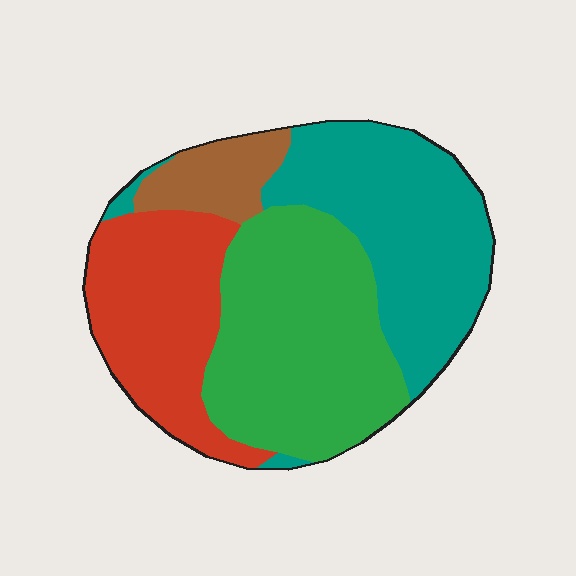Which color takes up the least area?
Brown, at roughly 10%.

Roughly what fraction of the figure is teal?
Teal covers 32% of the figure.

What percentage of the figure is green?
Green takes up about one third (1/3) of the figure.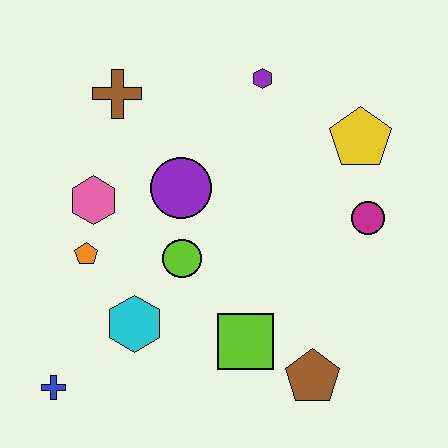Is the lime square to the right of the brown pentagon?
No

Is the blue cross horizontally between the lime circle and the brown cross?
No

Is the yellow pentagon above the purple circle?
Yes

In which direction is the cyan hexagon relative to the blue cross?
The cyan hexagon is to the right of the blue cross.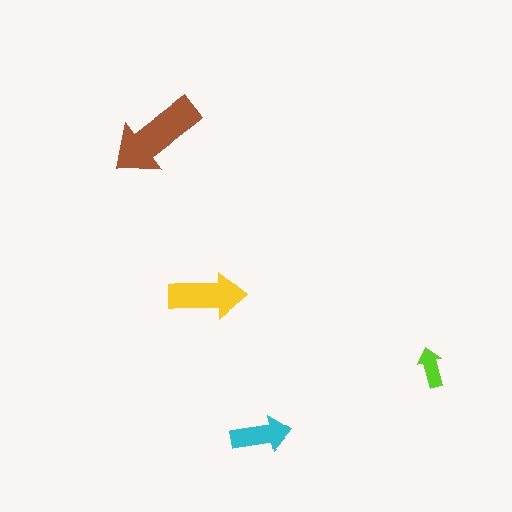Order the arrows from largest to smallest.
the brown one, the yellow one, the cyan one, the lime one.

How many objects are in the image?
There are 4 objects in the image.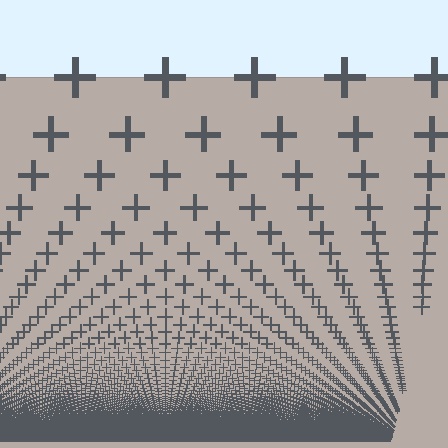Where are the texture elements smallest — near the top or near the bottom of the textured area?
Near the bottom.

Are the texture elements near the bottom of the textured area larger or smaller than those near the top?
Smaller. The gradient is inverted — elements near the bottom are smaller and denser.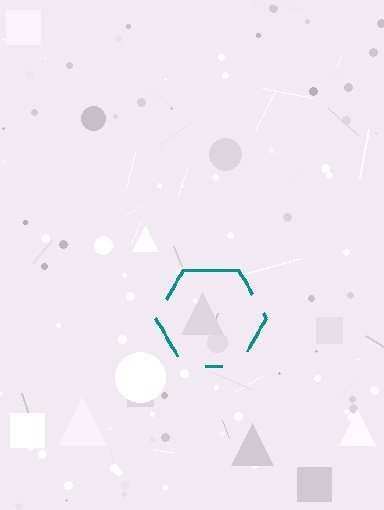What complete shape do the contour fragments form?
The contour fragments form a hexagon.